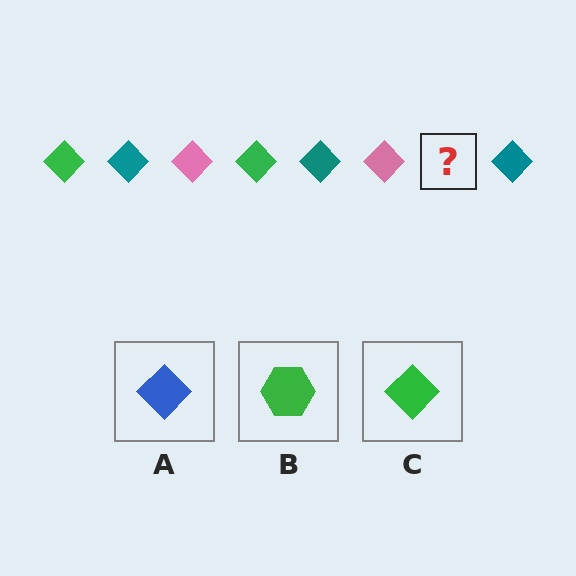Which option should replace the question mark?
Option C.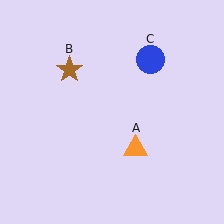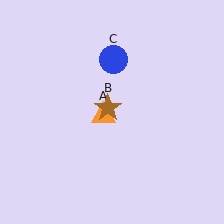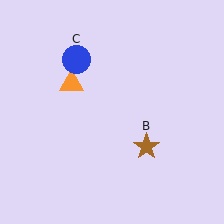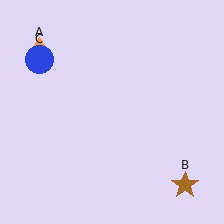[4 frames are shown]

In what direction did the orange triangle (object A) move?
The orange triangle (object A) moved up and to the left.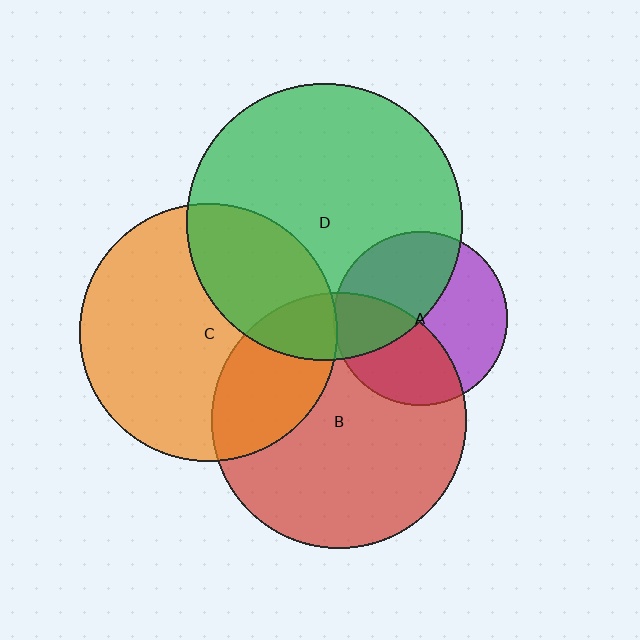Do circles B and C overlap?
Yes.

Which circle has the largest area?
Circle D (green).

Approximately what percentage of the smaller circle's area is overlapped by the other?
Approximately 25%.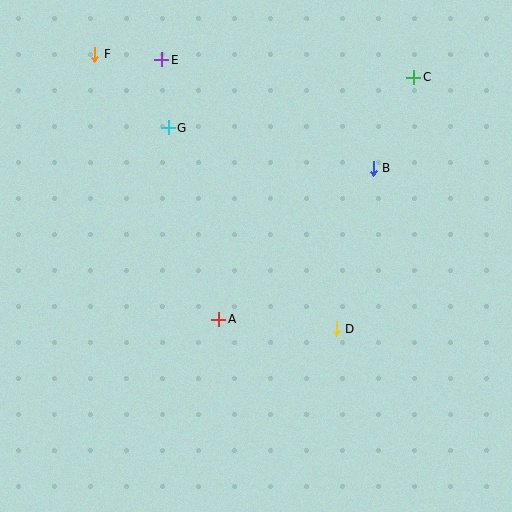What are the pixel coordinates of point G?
Point G is at (168, 128).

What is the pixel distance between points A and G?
The distance between A and G is 198 pixels.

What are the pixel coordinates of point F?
Point F is at (95, 54).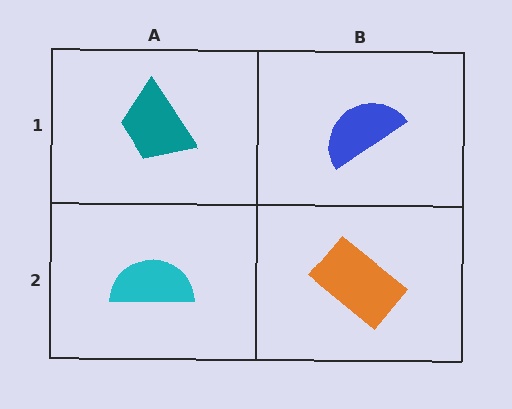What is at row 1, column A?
A teal trapezoid.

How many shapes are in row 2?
2 shapes.